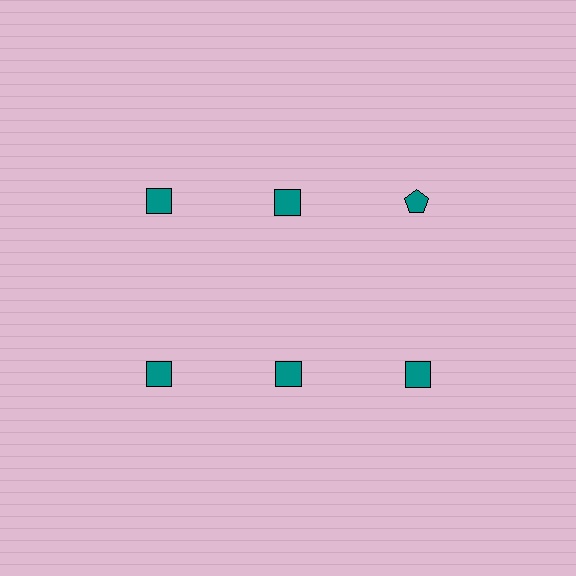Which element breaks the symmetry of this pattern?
The teal pentagon in the top row, center column breaks the symmetry. All other shapes are teal squares.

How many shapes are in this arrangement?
There are 6 shapes arranged in a grid pattern.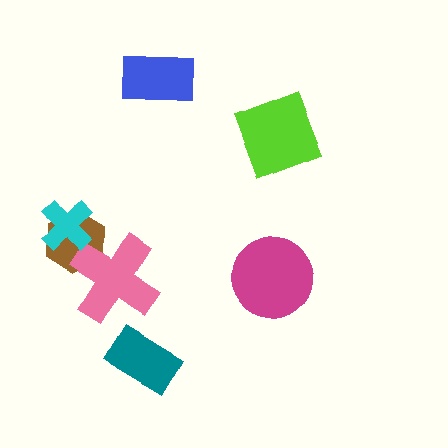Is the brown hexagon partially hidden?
Yes, it is partially covered by another shape.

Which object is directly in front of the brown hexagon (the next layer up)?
The pink cross is directly in front of the brown hexagon.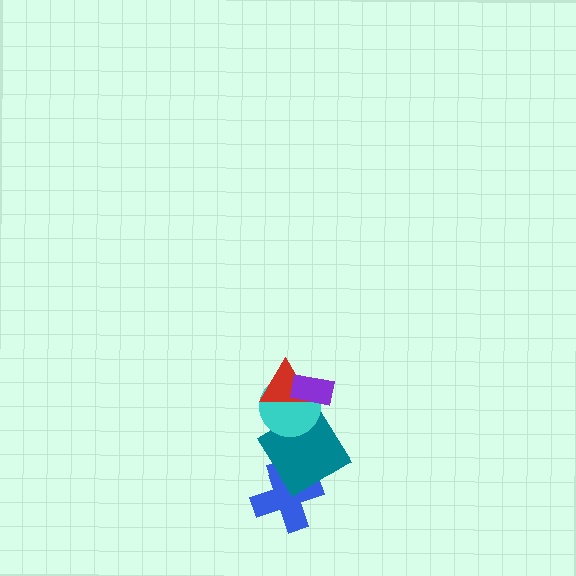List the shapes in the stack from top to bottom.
From top to bottom: the purple rectangle, the red triangle, the cyan circle, the teal diamond, the blue cross.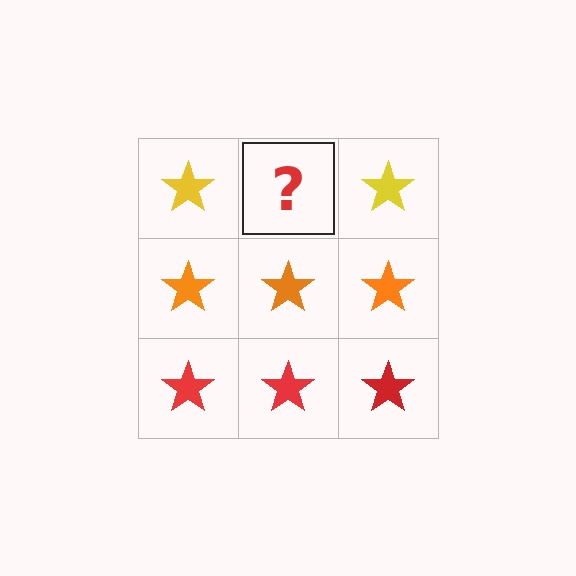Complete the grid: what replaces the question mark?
The question mark should be replaced with a yellow star.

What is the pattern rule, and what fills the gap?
The rule is that each row has a consistent color. The gap should be filled with a yellow star.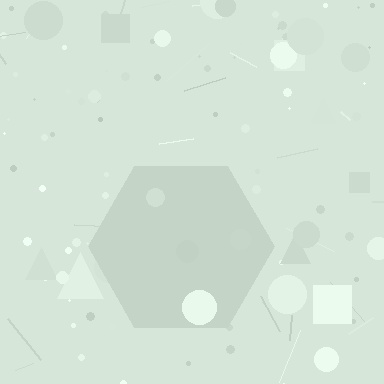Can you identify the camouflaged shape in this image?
The camouflaged shape is a hexagon.